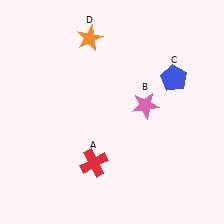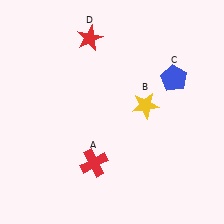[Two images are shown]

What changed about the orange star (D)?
In Image 1, D is orange. In Image 2, it changed to red.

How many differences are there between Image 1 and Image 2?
There are 2 differences between the two images.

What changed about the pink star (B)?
In Image 1, B is pink. In Image 2, it changed to yellow.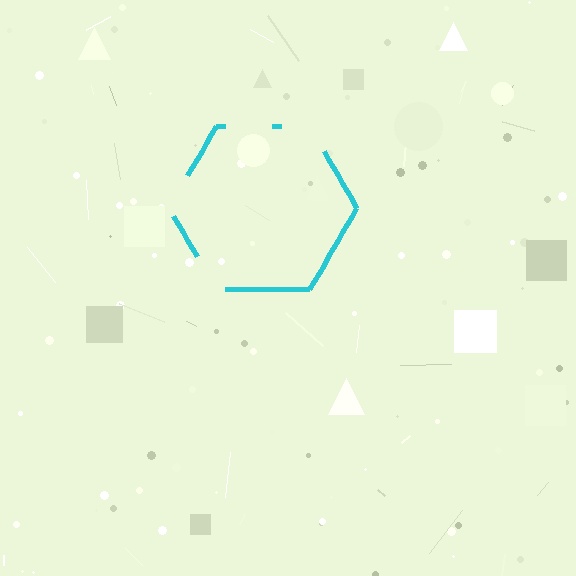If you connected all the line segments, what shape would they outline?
They would outline a hexagon.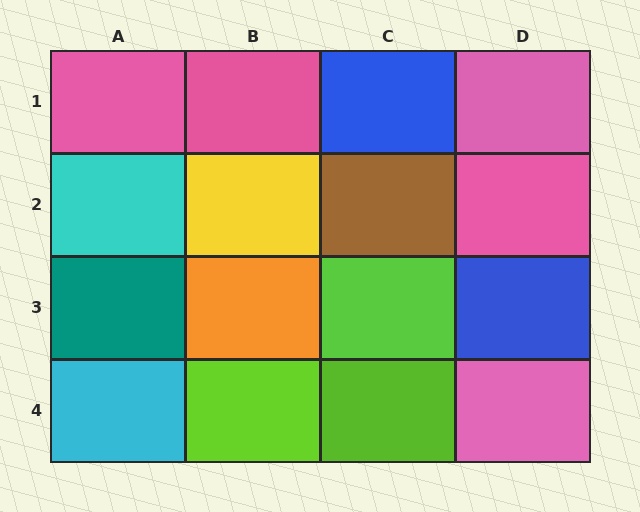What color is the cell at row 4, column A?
Cyan.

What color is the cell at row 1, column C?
Blue.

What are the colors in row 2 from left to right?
Cyan, yellow, brown, pink.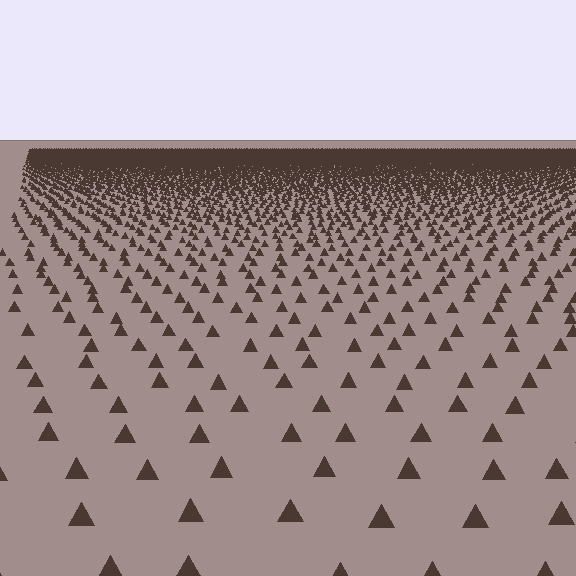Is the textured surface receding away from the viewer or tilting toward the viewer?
The surface is receding away from the viewer. Texture elements get smaller and denser toward the top.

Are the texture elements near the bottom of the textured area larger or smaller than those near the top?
Larger. Near the bottom, elements are closer to the viewer and appear at a bigger on-screen size.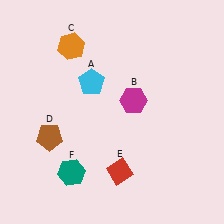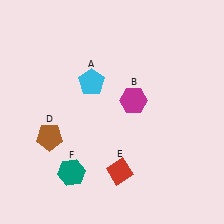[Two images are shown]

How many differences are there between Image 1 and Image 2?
There is 1 difference between the two images.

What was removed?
The orange hexagon (C) was removed in Image 2.